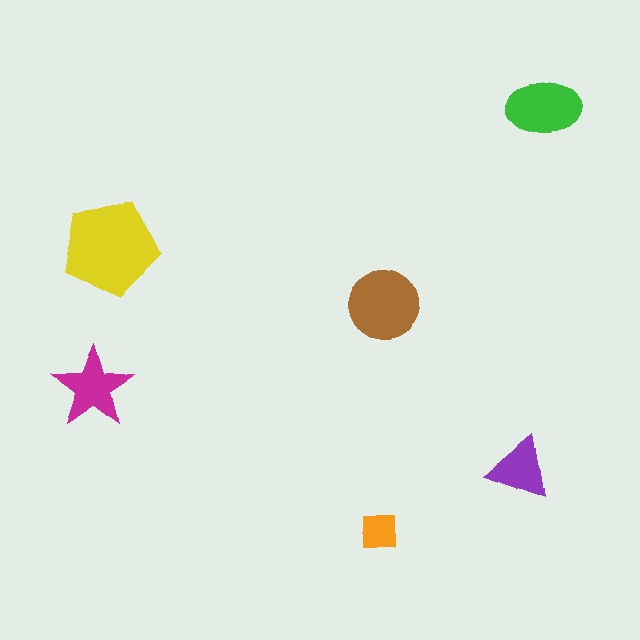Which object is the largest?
The yellow pentagon.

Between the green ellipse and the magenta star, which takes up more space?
The green ellipse.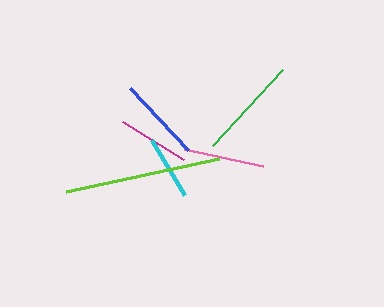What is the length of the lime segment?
The lime segment is approximately 156 pixels long.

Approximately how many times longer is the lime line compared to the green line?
The lime line is approximately 1.5 times the length of the green line.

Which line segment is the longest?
The lime line is the longest at approximately 156 pixels.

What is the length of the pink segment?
The pink segment is approximately 80 pixels long.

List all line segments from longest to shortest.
From longest to shortest: lime, green, blue, pink, magenta, cyan.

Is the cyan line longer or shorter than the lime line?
The lime line is longer than the cyan line.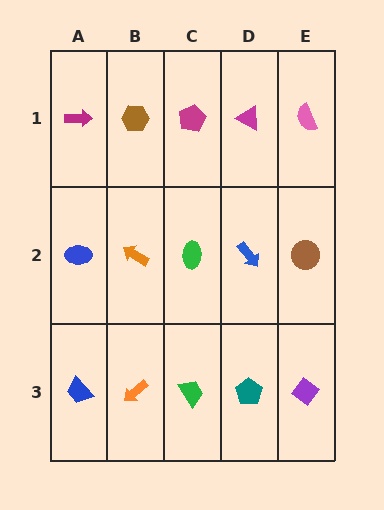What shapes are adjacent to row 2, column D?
A magenta triangle (row 1, column D), a teal pentagon (row 3, column D), a green ellipse (row 2, column C), a brown circle (row 2, column E).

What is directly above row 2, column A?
A magenta arrow.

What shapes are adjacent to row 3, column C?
A green ellipse (row 2, column C), an orange arrow (row 3, column B), a teal pentagon (row 3, column D).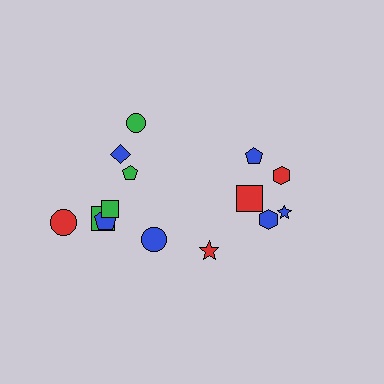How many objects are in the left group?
There are 8 objects.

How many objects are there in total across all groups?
There are 14 objects.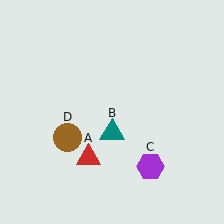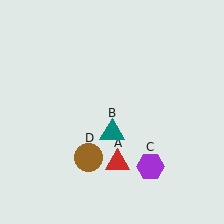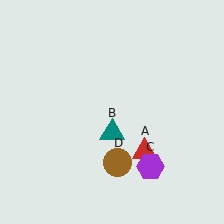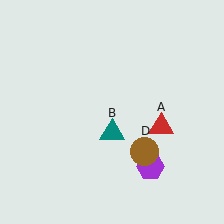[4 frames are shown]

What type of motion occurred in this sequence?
The red triangle (object A), brown circle (object D) rotated counterclockwise around the center of the scene.